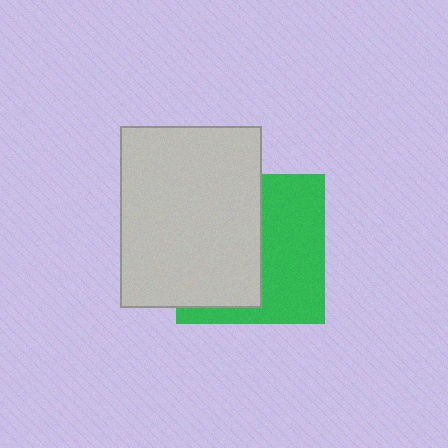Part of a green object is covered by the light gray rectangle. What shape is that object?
It is a square.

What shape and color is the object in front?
The object in front is a light gray rectangle.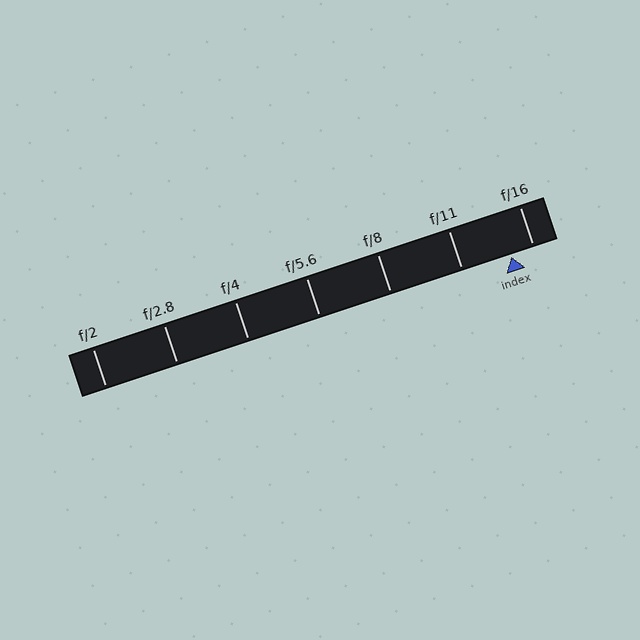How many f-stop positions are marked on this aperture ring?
There are 7 f-stop positions marked.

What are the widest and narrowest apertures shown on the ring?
The widest aperture shown is f/2 and the narrowest is f/16.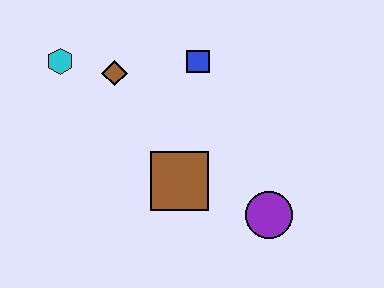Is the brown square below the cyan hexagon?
Yes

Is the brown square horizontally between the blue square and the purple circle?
No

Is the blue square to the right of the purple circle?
No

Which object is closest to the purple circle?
The brown square is closest to the purple circle.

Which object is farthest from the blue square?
The purple circle is farthest from the blue square.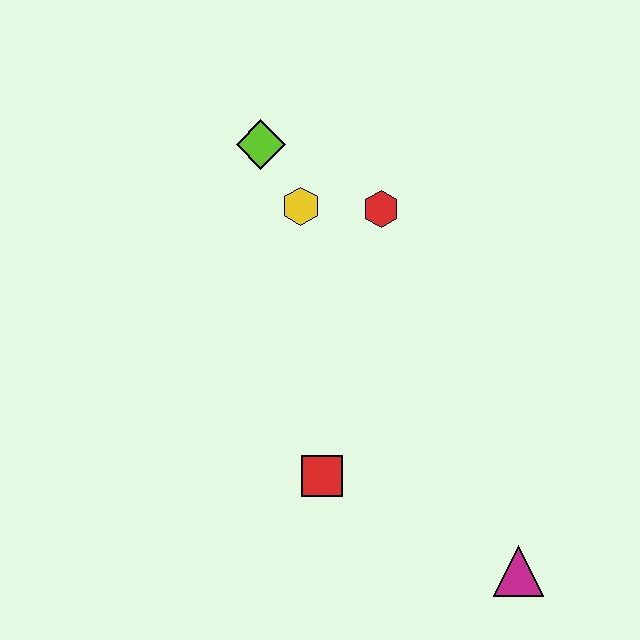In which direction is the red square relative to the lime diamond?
The red square is below the lime diamond.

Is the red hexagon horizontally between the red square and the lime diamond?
No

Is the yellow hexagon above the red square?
Yes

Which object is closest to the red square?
The magenta triangle is closest to the red square.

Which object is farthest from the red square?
The lime diamond is farthest from the red square.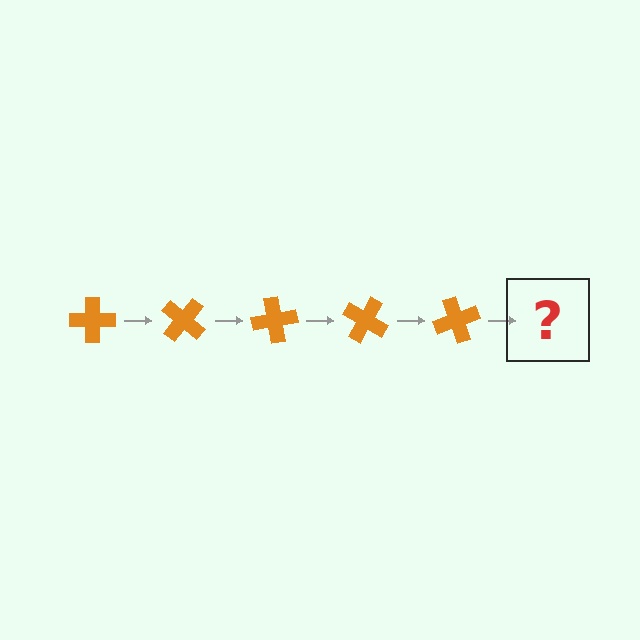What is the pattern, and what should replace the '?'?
The pattern is that the cross rotates 40 degrees each step. The '?' should be an orange cross rotated 200 degrees.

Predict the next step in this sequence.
The next step is an orange cross rotated 200 degrees.